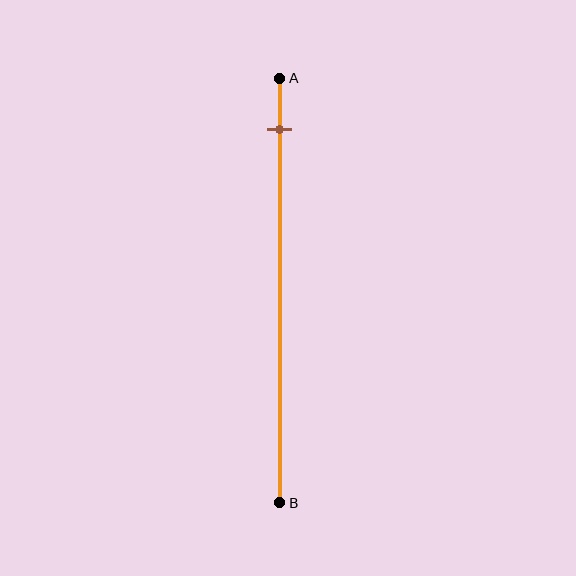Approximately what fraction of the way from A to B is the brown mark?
The brown mark is approximately 10% of the way from A to B.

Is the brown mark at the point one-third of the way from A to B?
No, the mark is at about 10% from A, not at the 33% one-third point.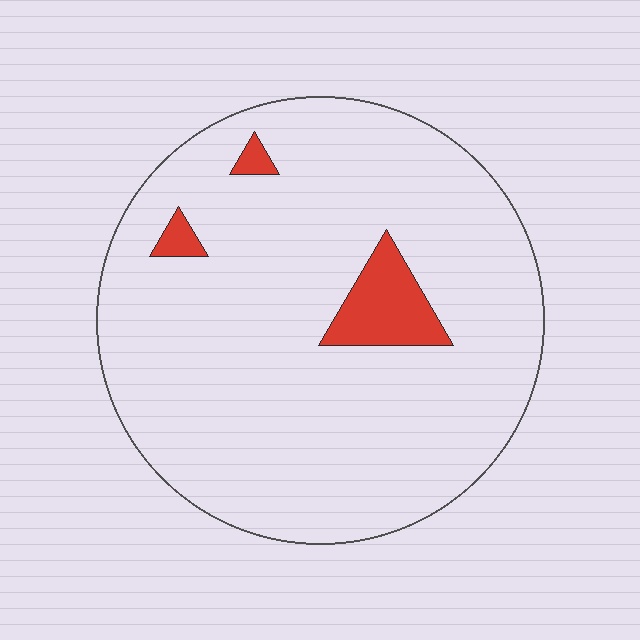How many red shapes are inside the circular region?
3.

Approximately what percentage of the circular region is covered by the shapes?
Approximately 5%.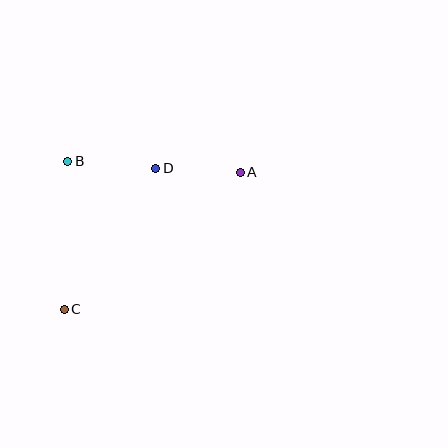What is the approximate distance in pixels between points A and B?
The distance between A and B is approximately 173 pixels.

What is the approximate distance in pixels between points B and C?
The distance between B and C is approximately 148 pixels.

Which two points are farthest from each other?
Points A and C are farthest from each other.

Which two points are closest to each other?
Points A and D are closest to each other.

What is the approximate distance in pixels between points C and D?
The distance between C and D is approximately 168 pixels.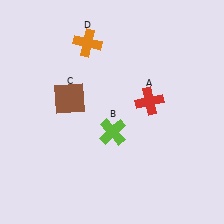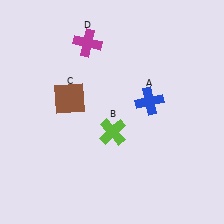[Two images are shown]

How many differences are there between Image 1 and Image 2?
There are 2 differences between the two images.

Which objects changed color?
A changed from red to blue. D changed from orange to magenta.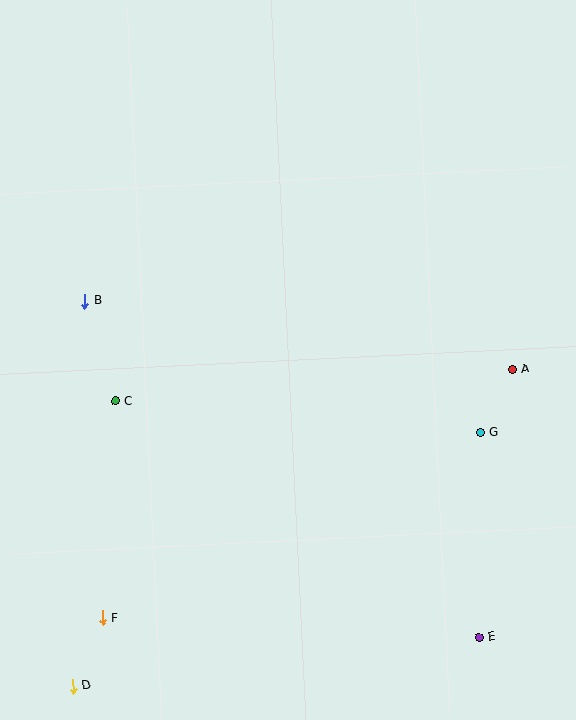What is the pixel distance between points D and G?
The distance between D and G is 480 pixels.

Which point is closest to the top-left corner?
Point B is closest to the top-left corner.